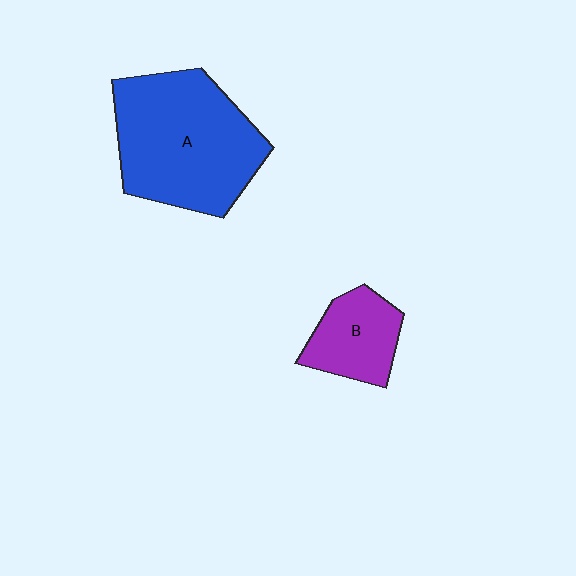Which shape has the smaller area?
Shape B (purple).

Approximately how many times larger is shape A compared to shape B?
Approximately 2.4 times.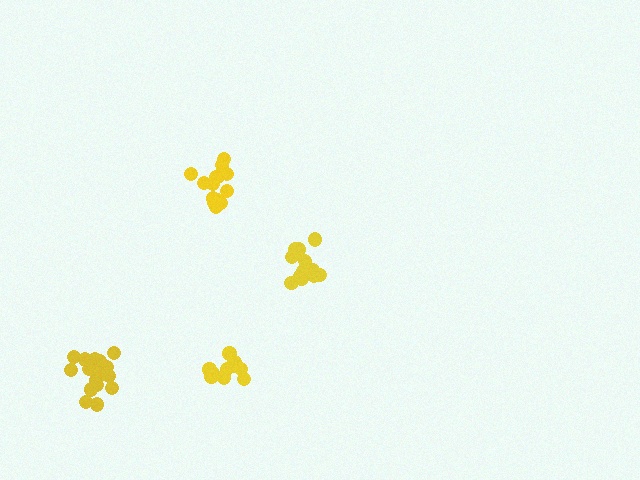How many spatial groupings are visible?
There are 4 spatial groupings.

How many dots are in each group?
Group 1: 14 dots, Group 2: 14 dots, Group 3: 12 dots, Group 4: 16 dots (56 total).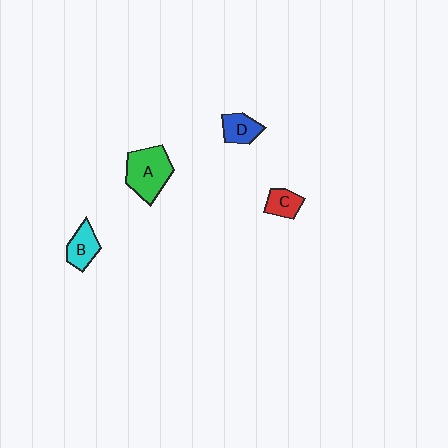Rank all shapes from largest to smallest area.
From largest to smallest: A (green), B (cyan), D (blue), C (red).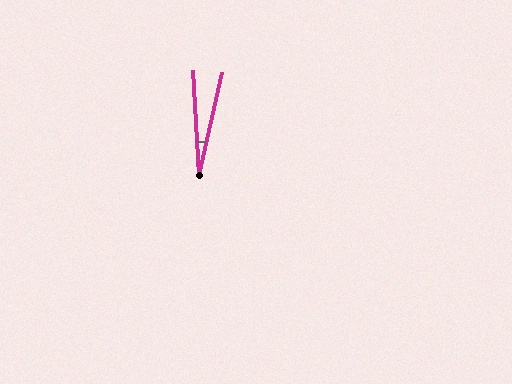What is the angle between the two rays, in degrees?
Approximately 16 degrees.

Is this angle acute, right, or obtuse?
It is acute.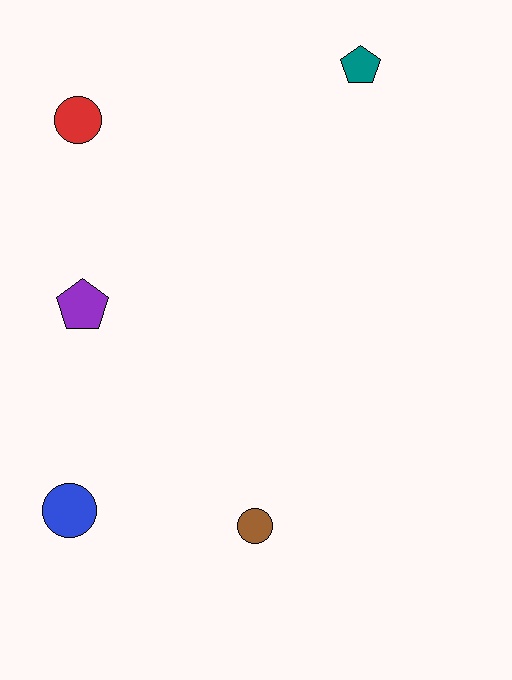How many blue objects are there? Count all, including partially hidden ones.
There is 1 blue object.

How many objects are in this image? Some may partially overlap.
There are 5 objects.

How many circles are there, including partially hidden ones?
There are 3 circles.